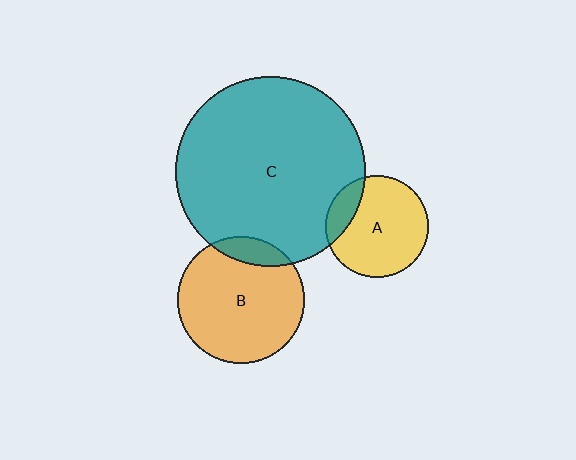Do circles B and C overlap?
Yes.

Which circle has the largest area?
Circle C (teal).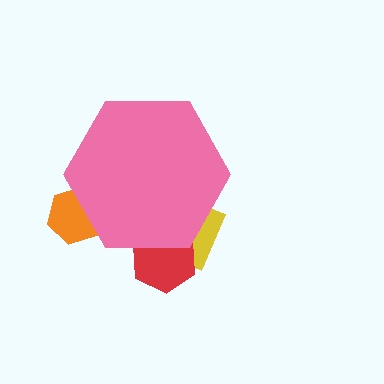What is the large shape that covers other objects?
A pink hexagon.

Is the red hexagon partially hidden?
Yes, the red hexagon is partially hidden behind the pink hexagon.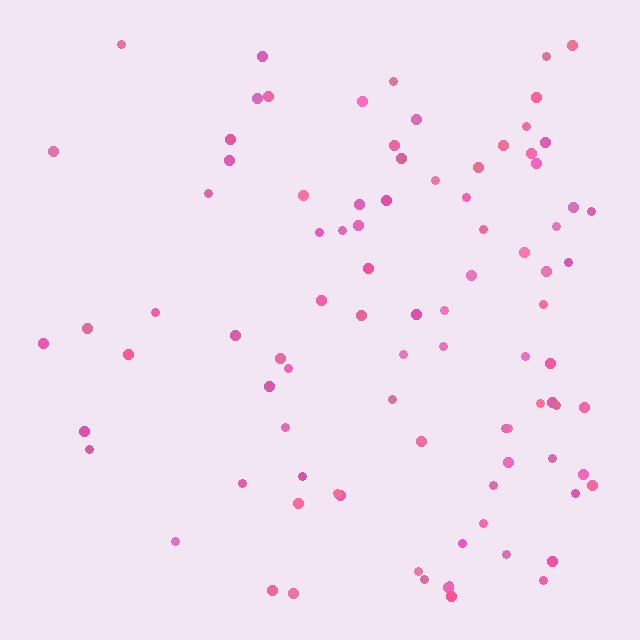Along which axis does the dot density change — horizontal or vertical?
Horizontal.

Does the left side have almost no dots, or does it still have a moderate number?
Still a moderate number, just noticeably fewer than the right.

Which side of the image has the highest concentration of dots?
The right.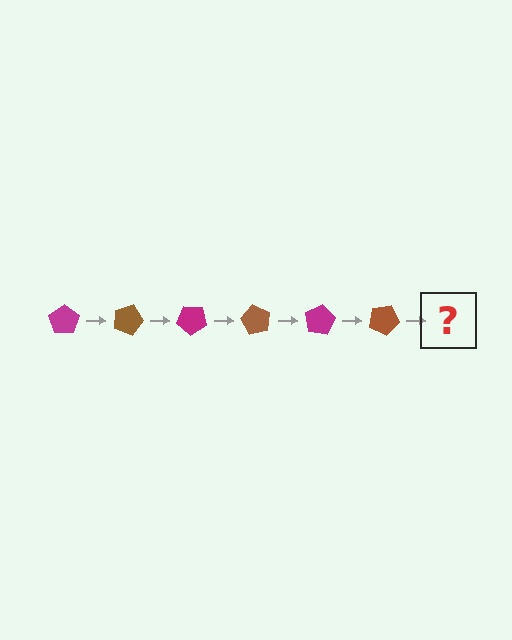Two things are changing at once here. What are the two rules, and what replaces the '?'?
The two rules are that it rotates 20 degrees each step and the color cycles through magenta and brown. The '?' should be a magenta pentagon, rotated 120 degrees from the start.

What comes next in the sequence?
The next element should be a magenta pentagon, rotated 120 degrees from the start.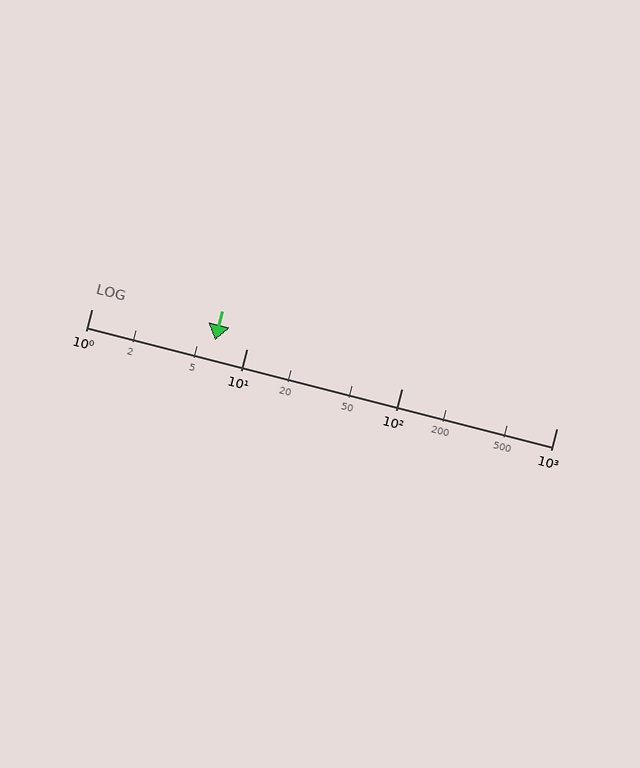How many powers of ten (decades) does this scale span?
The scale spans 3 decades, from 1 to 1000.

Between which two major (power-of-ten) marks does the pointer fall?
The pointer is between 1 and 10.